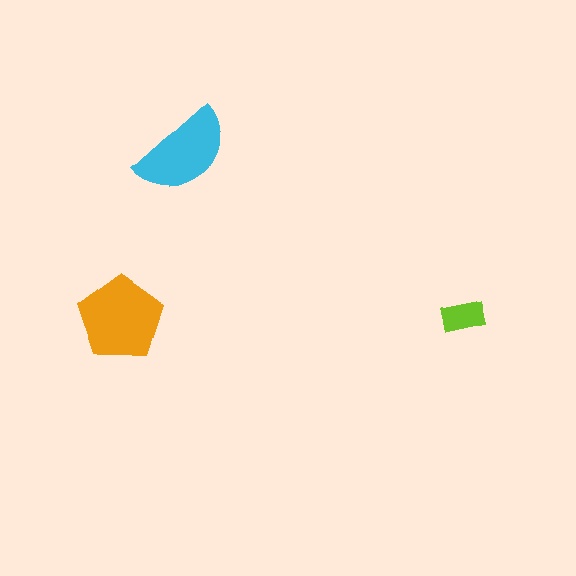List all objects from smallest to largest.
The lime rectangle, the cyan semicircle, the orange pentagon.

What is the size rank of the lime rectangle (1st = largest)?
3rd.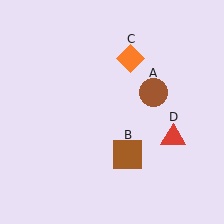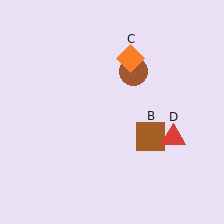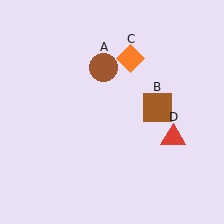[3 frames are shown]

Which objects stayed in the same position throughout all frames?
Orange diamond (object C) and red triangle (object D) remained stationary.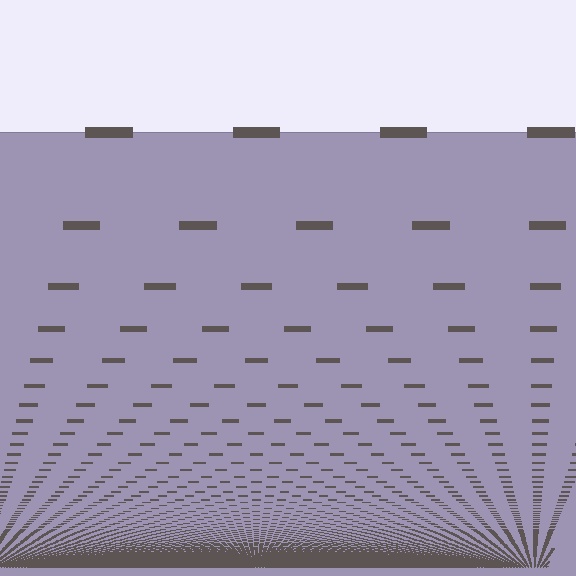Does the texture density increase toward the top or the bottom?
Density increases toward the bottom.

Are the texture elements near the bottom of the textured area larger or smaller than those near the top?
Smaller. The gradient is inverted — elements near the bottom are smaller and denser.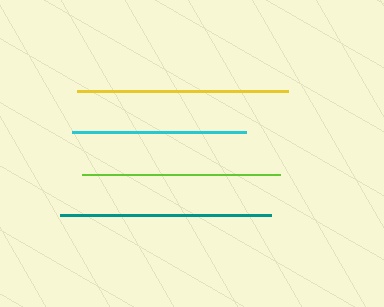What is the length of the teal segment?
The teal segment is approximately 211 pixels long.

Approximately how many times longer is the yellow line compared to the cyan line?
The yellow line is approximately 1.2 times the length of the cyan line.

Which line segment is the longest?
The teal line is the longest at approximately 211 pixels.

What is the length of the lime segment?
The lime segment is approximately 198 pixels long.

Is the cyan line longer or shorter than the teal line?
The teal line is longer than the cyan line.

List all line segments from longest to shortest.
From longest to shortest: teal, yellow, lime, cyan.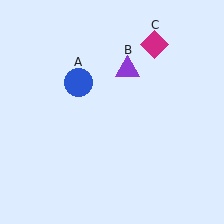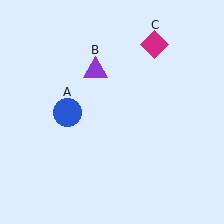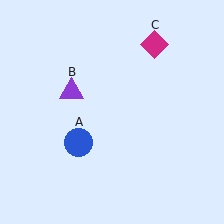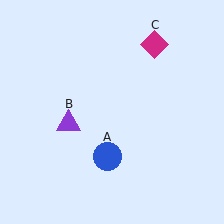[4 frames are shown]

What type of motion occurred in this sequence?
The blue circle (object A), purple triangle (object B) rotated counterclockwise around the center of the scene.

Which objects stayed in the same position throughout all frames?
Magenta diamond (object C) remained stationary.